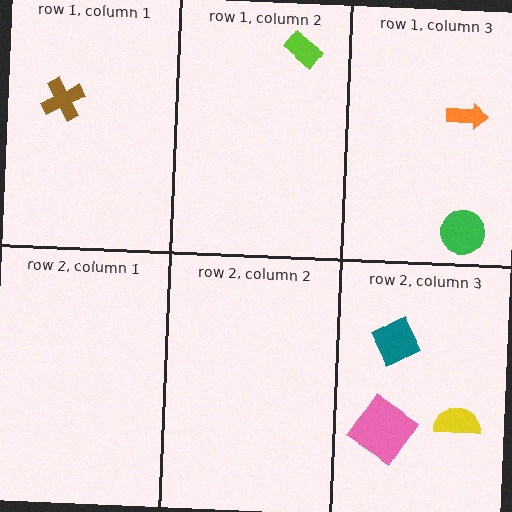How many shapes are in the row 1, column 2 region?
1.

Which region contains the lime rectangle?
The row 1, column 2 region.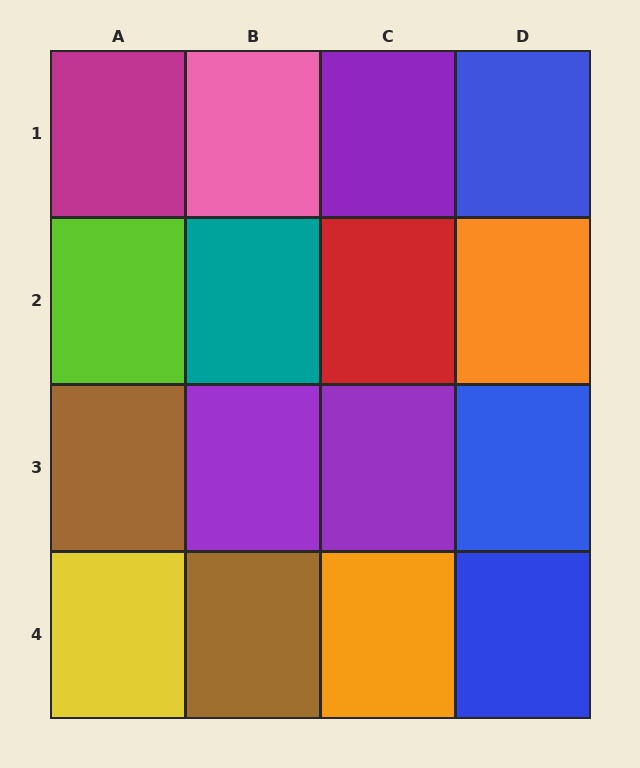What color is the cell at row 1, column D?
Blue.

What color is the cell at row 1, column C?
Purple.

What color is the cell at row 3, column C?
Purple.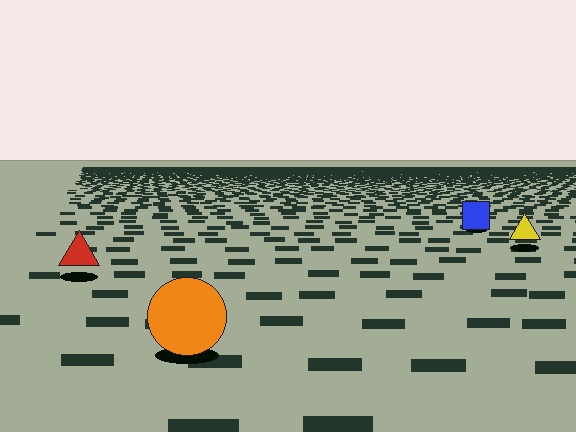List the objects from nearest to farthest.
From nearest to farthest: the orange circle, the red triangle, the yellow triangle, the blue square.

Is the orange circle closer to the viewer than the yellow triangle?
Yes. The orange circle is closer — you can tell from the texture gradient: the ground texture is coarser near it.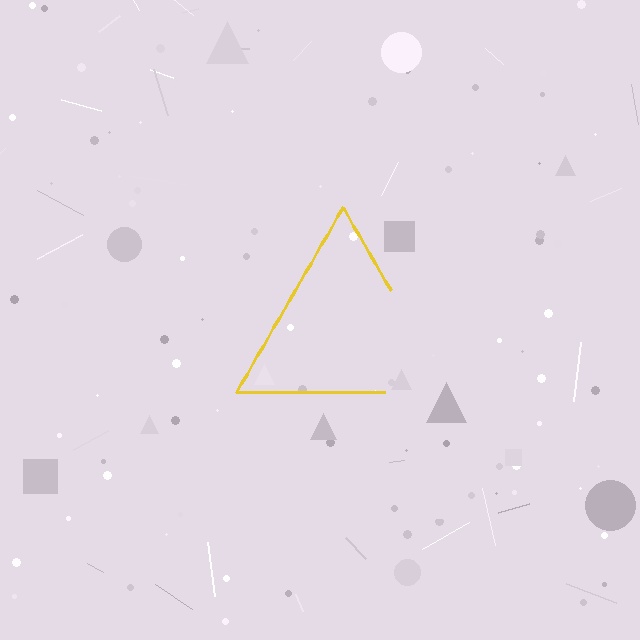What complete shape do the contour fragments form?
The contour fragments form a triangle.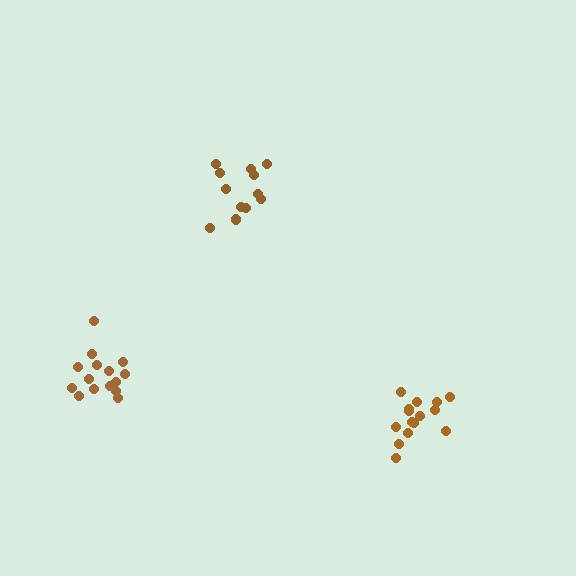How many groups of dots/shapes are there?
There are 3 groups.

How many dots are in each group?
Group 1: 12 dots, Group 2: 15 dots, Group 3: 15 dots (42 total).